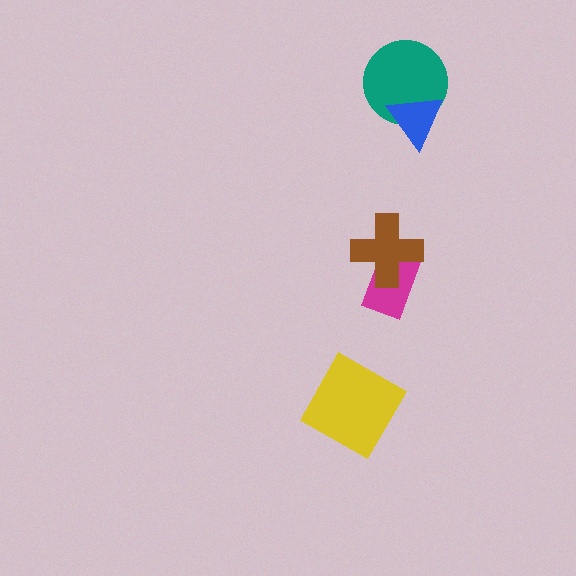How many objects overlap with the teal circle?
1 object overlaps with the teal circle.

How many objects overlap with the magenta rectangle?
1 object overlaps with the magenta rectangle.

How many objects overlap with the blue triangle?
1 object overlaps with the blue triangle.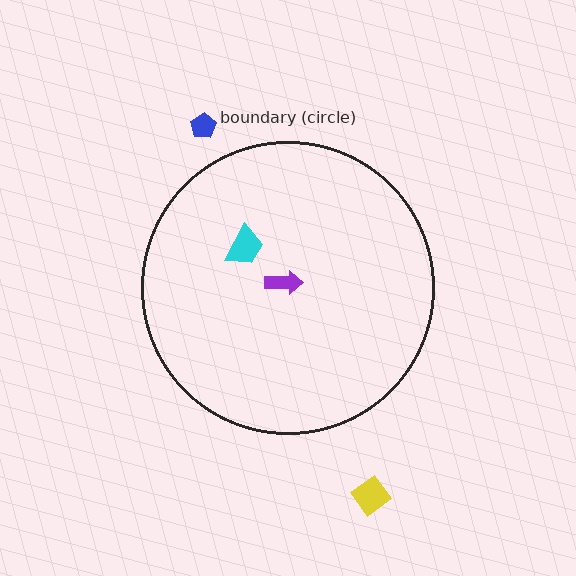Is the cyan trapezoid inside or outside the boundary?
Inside.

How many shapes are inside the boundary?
2 inside, 2 outside.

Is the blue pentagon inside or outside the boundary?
Outside.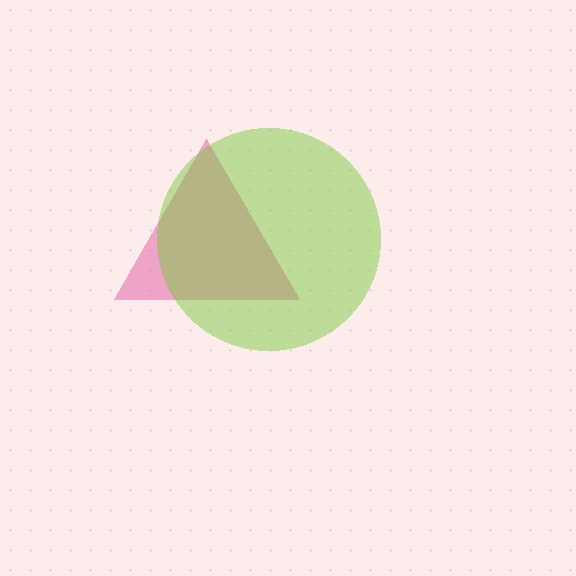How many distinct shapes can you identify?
There are 2 distinct shapes: a pink triangle, a lime circle.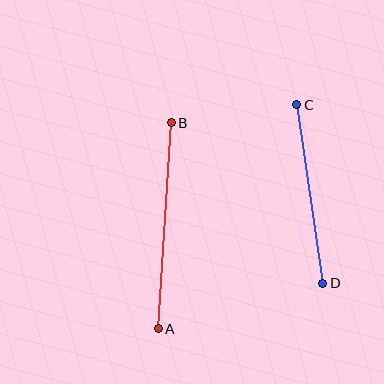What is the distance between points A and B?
The distance is approximately 206 pixels.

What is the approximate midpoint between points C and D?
The midpoint is at approximately (310, 194) pixels.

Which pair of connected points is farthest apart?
Points A and B are farthest apart.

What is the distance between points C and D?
The distance is approximately 181 pixels.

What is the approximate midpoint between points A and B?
The midpoint is at approximately (165, 226) pixels.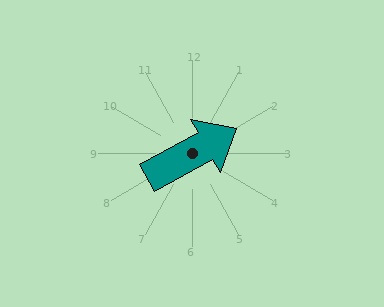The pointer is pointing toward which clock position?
Roughly 2 o'clock.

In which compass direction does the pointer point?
Northeast.